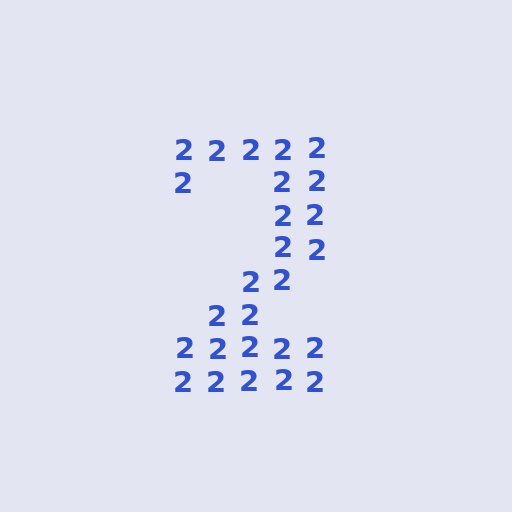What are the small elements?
The small elements are digit 2's.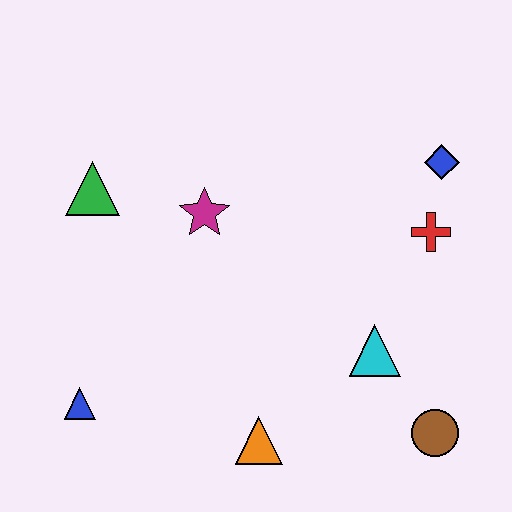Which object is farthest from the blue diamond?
The blue triangle is farthest from the blue diamond.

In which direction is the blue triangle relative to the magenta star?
The blue triangle is below the magenta star.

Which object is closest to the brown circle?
The cyan triangle is closest to the brown circle.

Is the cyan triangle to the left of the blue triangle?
No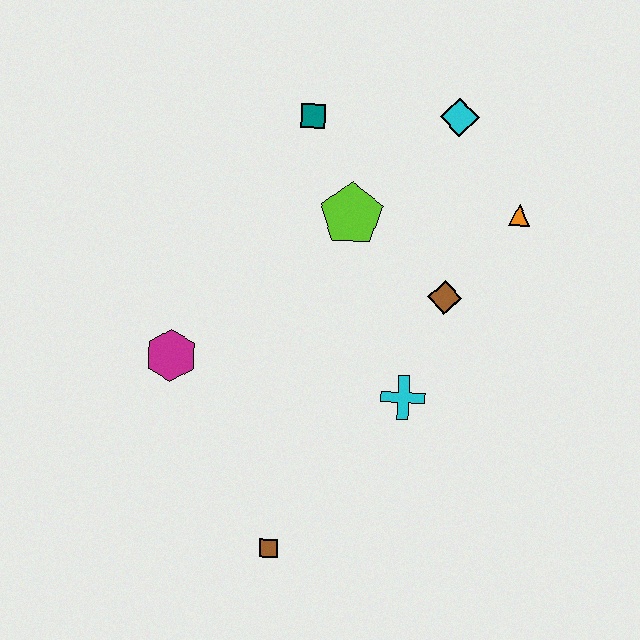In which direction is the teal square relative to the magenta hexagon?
The teal square is above the magenta hexagon.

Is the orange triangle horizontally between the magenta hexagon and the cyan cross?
No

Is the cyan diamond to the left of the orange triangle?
Yes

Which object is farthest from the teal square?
The brown square is farthest from the teal square.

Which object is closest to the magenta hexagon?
The brown square is closest to the magenta hexagon.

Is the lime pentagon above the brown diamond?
Yes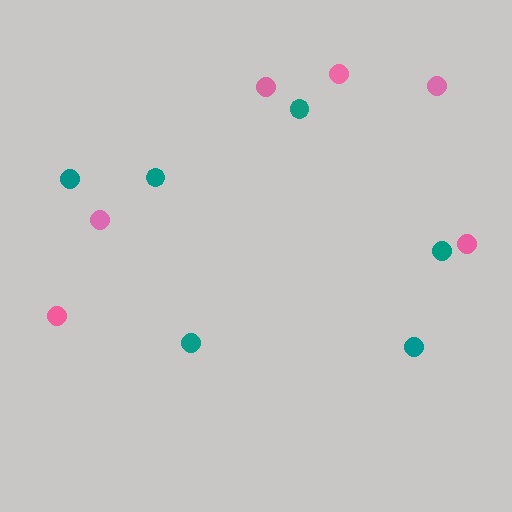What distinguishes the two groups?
There are 2 groups: one group of teal circles (6) and one group of pink circles (6).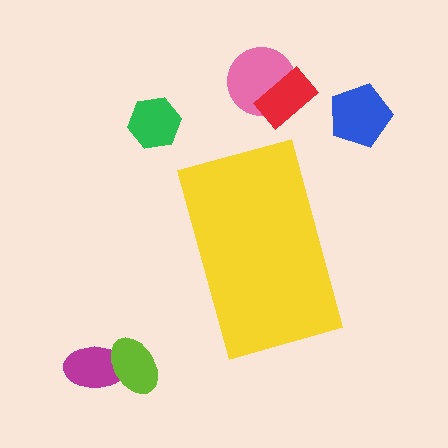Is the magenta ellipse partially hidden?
No, the magenta ellipse is fully visible.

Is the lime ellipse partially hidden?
No, the lime ellipse is fully visible.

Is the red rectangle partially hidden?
No, the red rectangle is fully visible.